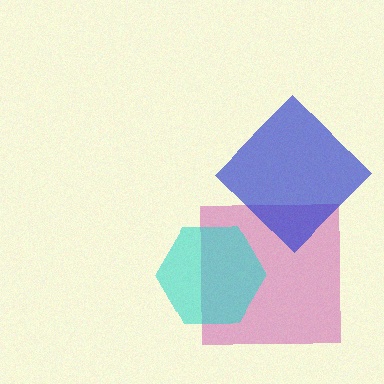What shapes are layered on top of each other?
The layered shapes are: a magenta square, a cyan hexagon, a blue diamond.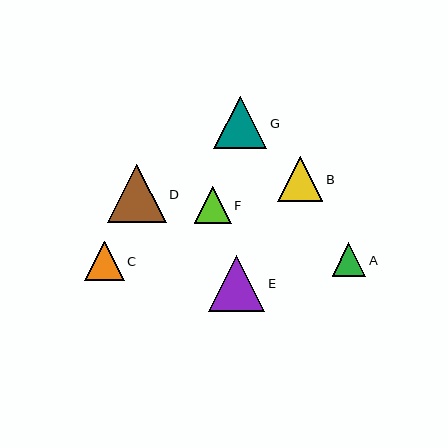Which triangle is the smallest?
Triangle A is the smallest with a size of approximately 34 pixels.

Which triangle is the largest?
Triangle D is the largest with a size of approximately 59 pixels.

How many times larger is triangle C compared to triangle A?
Triangle C is approximately 1.2 times the size of triangle A.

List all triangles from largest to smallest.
From largest to smallest: D, E, G, B, C, F, A.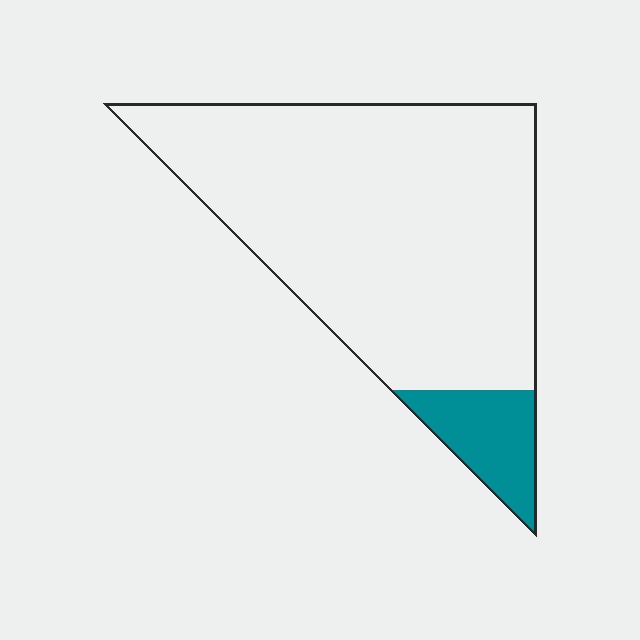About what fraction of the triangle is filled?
About one eighth (1/8).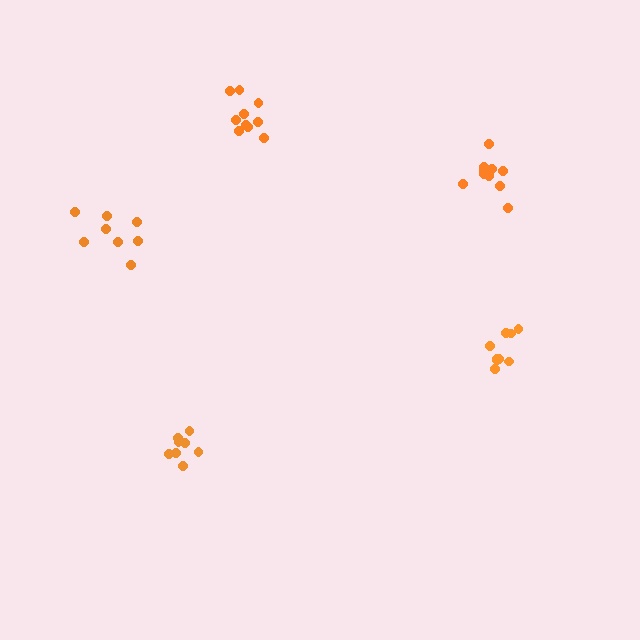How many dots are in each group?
Group 1: 10 dots, Group 2: 8 dots, Group 3: 10 dots, Group 4: 8 dots, Group 5: 9 dots (45 total).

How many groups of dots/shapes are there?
There are 5 groups.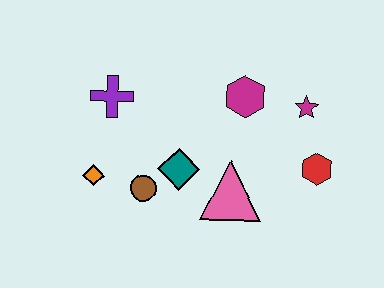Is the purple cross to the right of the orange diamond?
Yes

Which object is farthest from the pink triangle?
The purple cross is farthest from the pink triangle.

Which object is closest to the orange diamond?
The brown circle is closest to the orange diamond.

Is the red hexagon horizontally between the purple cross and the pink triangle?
No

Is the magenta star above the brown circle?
Yes